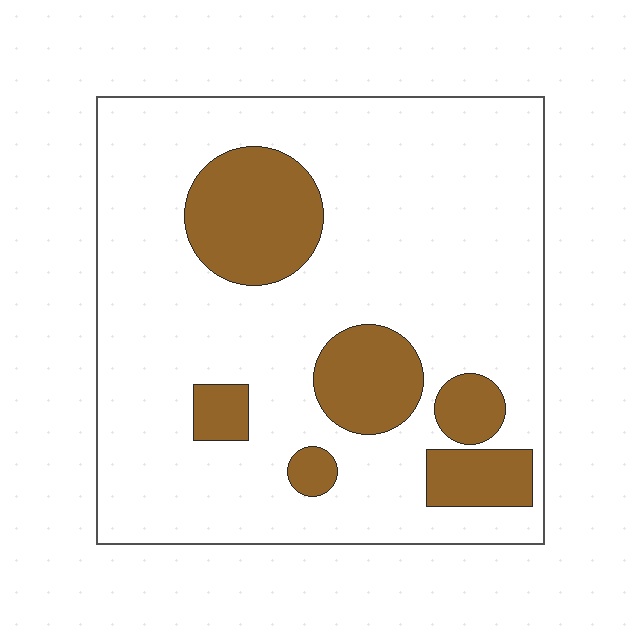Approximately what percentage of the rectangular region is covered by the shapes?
Approximately 20%.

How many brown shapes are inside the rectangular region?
6.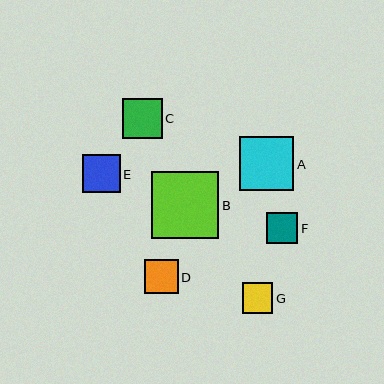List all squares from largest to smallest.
From largest to smallest: B, A, C, E, D, F, G.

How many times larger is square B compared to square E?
Square B is approximately 1.7 times the size of square E.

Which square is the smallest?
Square G is the smallest with a size of approximately 30 pixels.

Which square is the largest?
Square B is the largest with a size of approximately 67 pixels.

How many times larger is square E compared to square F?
Square E is approximately 1.2 times the size of square F.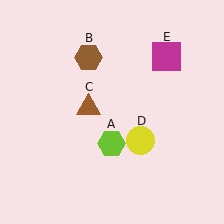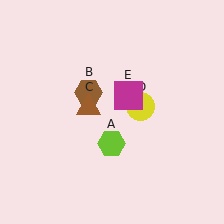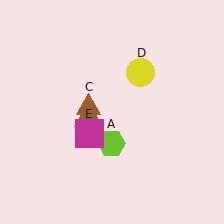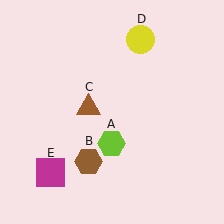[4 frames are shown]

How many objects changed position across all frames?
3 objects changed position: brown hexagon (object B), yellow circle (object D), magenta square (object E).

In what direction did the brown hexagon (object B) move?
The brown hexagon (object B) moved down.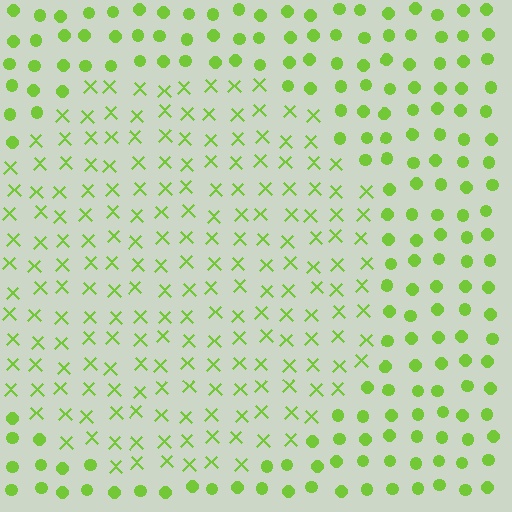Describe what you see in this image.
The image is filled with small lime elements arranged in a uniform grid. A circle-shaped region contains X marks, while the surrounding area contains circles. The boundary is defined purely by the change in element shape.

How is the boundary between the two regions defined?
The boundary is defined by a change in element shape: X marks inside vs. circles outside. All elements share the same color and spacing.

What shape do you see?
I see a circle.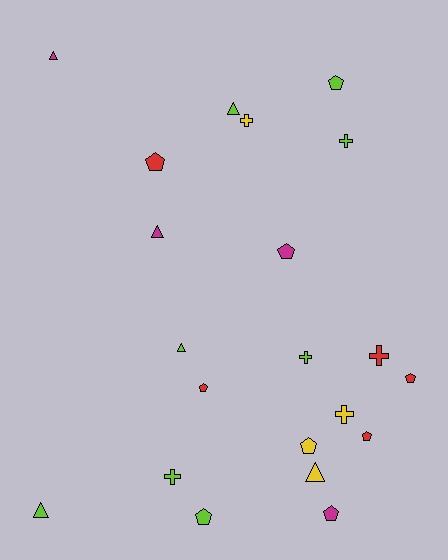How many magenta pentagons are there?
There are 2 magenta pentagons.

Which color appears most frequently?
Lime, with 8 objects.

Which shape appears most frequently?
Pentagon, with 9 objects.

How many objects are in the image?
There are 21 objects.